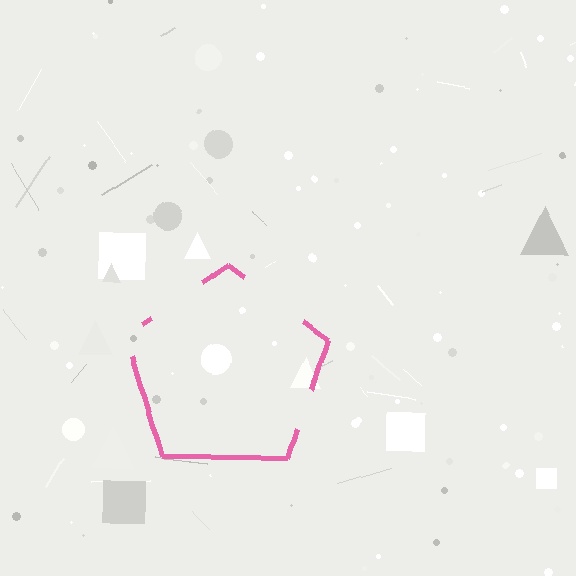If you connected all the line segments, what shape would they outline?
They would outline a pentagon.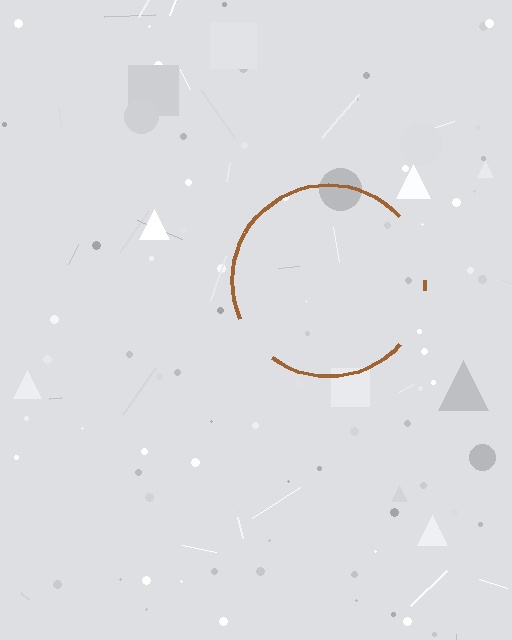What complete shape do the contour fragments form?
The contour fragments form a circle.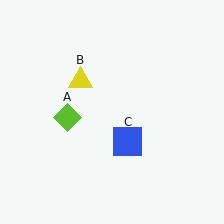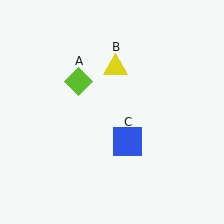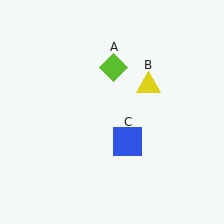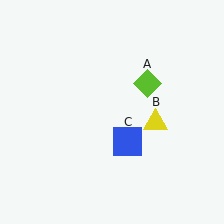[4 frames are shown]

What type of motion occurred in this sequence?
The lime diamond (object A), yellow triangle (object B) rotated clockwise around the center of the scene.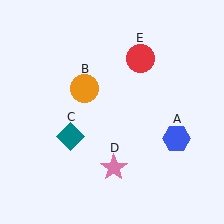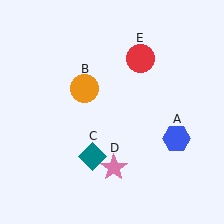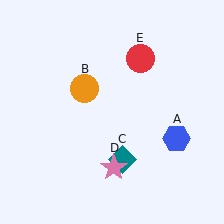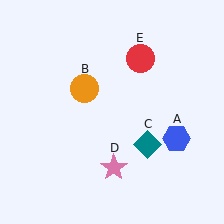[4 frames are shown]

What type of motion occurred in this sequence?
The teal diamond (object C) rotated counterclockwise around the center of the scene.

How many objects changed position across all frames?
1 object changed position: teal diamond (object C).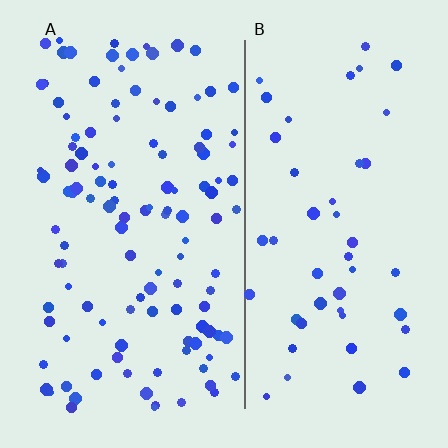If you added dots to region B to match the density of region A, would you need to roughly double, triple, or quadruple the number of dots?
Approximately double.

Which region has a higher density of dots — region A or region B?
A (the left).